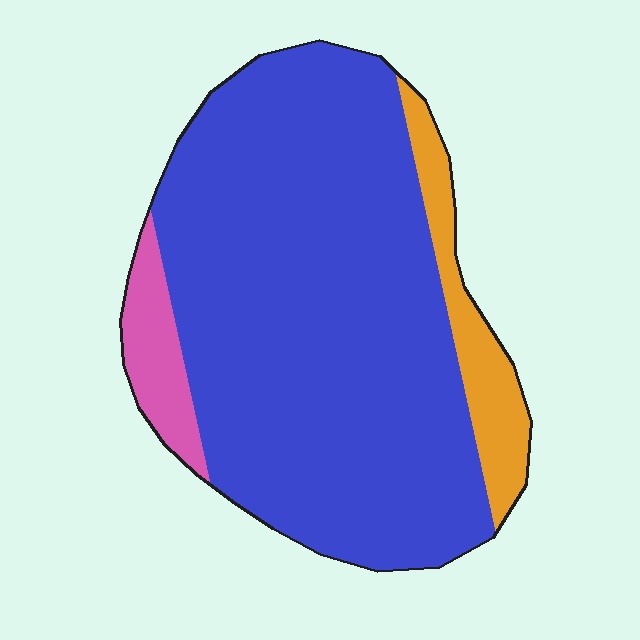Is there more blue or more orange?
Blue.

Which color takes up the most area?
Blue, at roughly 80%.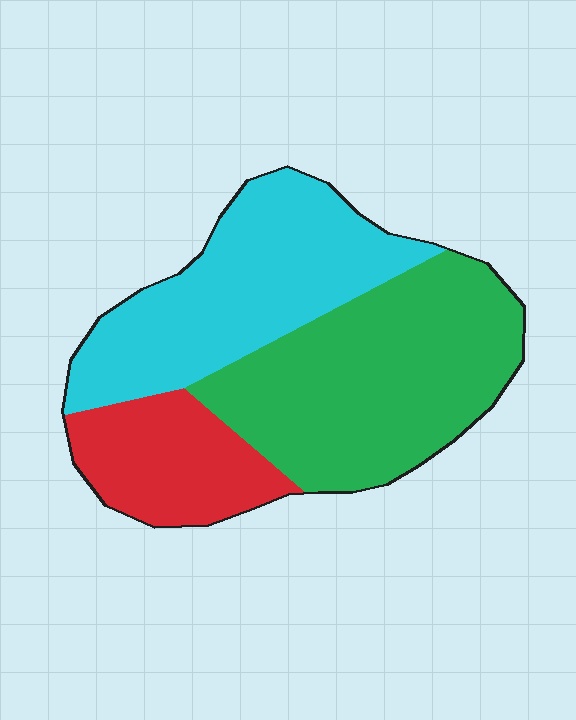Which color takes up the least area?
Red, at roughly 20%.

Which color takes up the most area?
Green, at roughly 45%.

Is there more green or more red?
Green.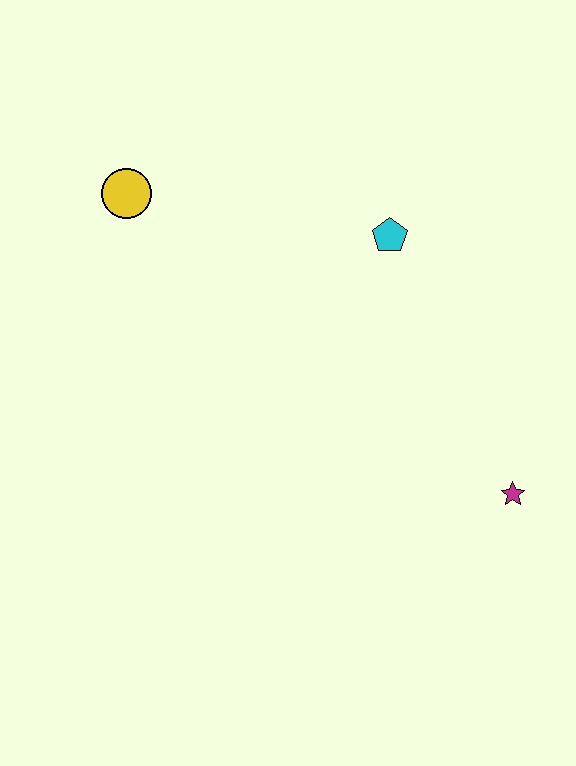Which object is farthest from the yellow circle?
The magenta star is farthest from the yellow circle.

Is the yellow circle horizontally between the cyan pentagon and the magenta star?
No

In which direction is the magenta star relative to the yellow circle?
The magenta star is to the right of the yellow circle.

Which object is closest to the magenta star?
The cyan pentagon is closest to the magenta star.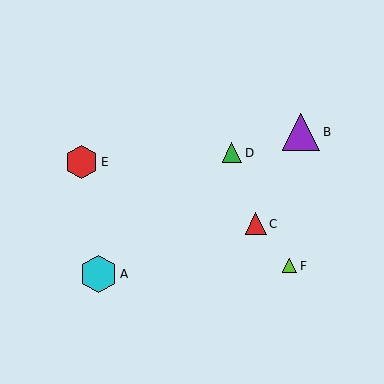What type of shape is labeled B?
Shape B is a purple triangle.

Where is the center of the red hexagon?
The center of the red hexagon is at (82, 162).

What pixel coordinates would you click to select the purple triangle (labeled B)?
Click at (301, 132) to select the purple triangle B.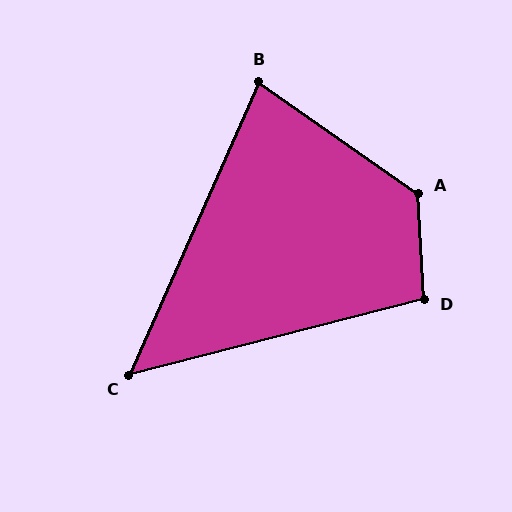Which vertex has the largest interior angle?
A, at approximately 128 degrees.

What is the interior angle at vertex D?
Approximately 101 degrees (obtuse).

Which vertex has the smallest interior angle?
C, at approximately 52 degrees.